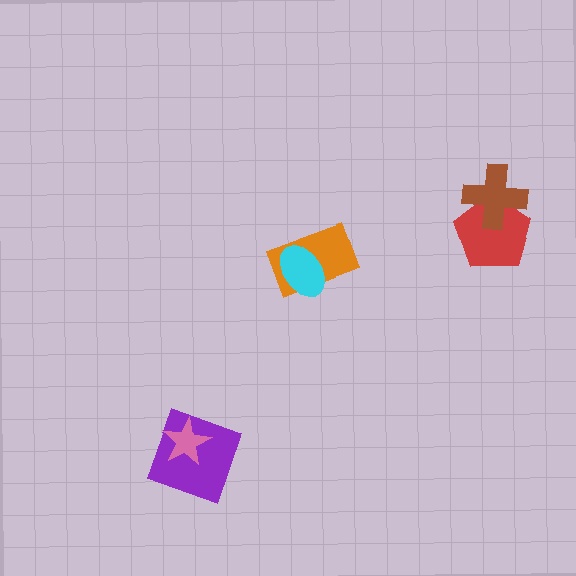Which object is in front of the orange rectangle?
The cyan ellipse is in front of the orange rectangle.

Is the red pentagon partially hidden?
Yes, it is partially covered by another shape.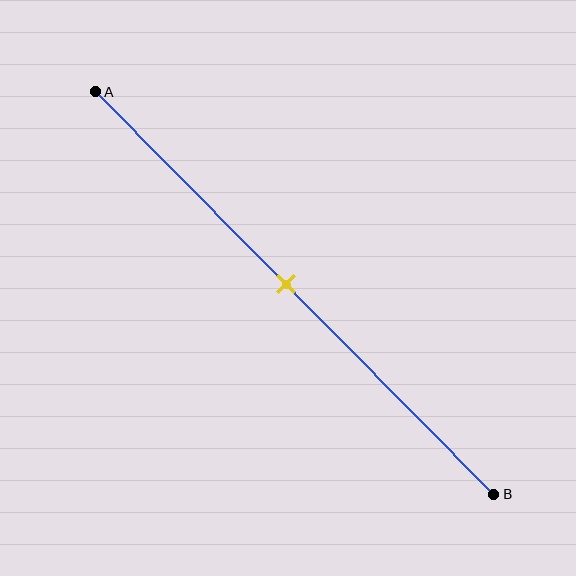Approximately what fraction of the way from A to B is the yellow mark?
The yellow mark is approximately 50% of the way from A to B.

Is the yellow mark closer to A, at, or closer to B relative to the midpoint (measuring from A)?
The yellow mark is approximately at the midpoint of segment AB.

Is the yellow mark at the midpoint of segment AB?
Yes, the mark is approximately at the midpoint.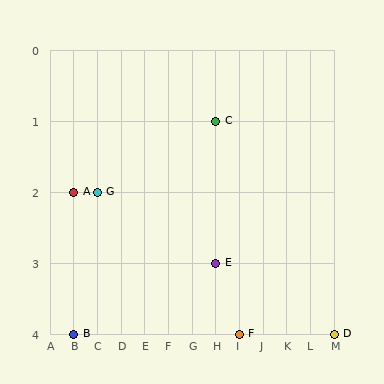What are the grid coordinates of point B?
Point B is at grid coordinates (B, 4).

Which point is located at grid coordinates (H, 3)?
Point E is at (H, 3).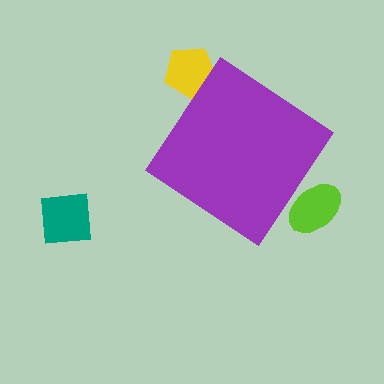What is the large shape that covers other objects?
A purple diamond.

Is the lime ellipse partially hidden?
Yes, the lime ellipse is partially hidden behind the purple diamond.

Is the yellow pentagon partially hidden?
Yes, the yellow pentagon is partially hidden behind the purple diamond.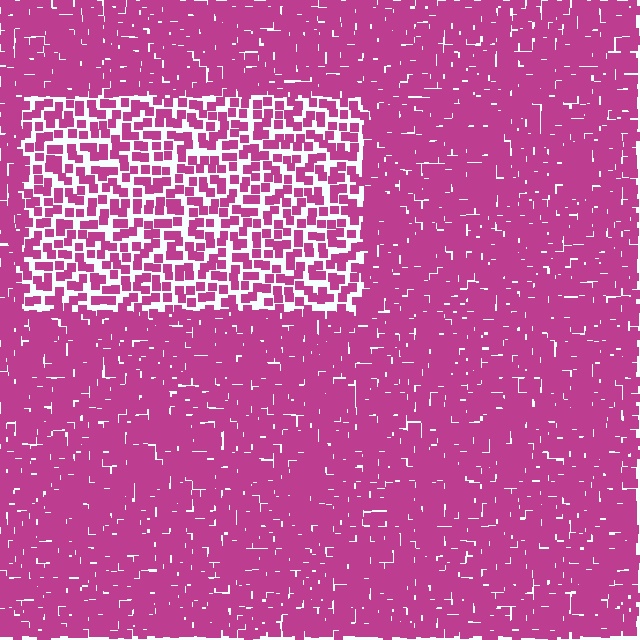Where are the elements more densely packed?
The elements are more densely packed outside the rectangle boundary.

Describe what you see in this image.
The image contains small magenta elements arranged at two different densities. A rectangle-shaped region is visible where the elements are less densely packed than the surrounding area.